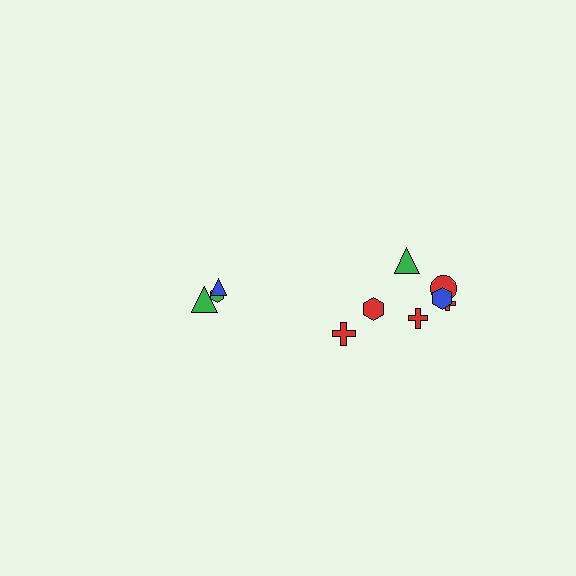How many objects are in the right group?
There are 7 objects.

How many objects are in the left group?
There are 3 objects.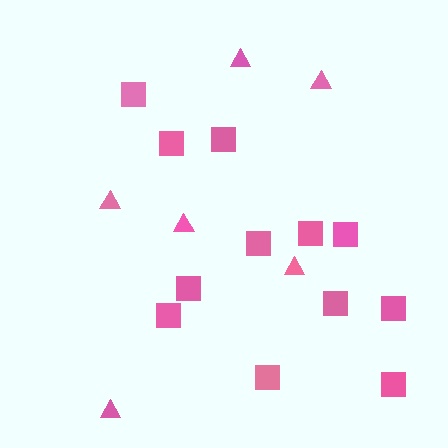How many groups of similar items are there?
There are 2 groups: one group of squares (12) and one group of triangles (6).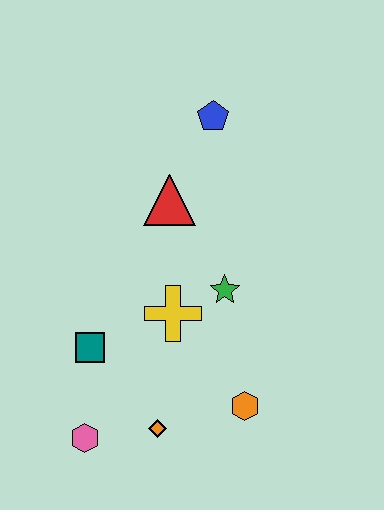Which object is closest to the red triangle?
The blue pentagon is closest to the red triangle.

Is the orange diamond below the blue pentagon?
Yes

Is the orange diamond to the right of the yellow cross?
No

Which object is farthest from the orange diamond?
The blue pentagon is farthest from the orange diamond.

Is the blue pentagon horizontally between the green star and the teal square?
Yes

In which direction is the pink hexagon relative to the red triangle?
The pink hexagon is below the red triangle.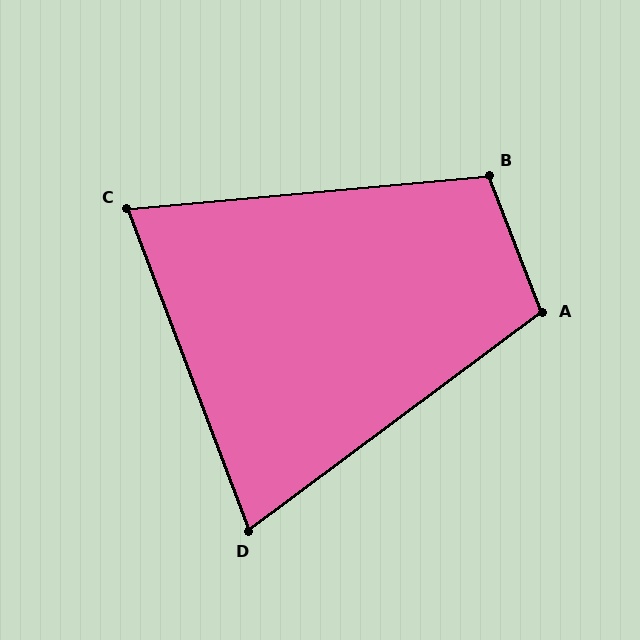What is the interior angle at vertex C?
Approximately 75 degrees (acute).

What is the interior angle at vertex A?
Approximately 105 degrees (obtuse).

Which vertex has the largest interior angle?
B, at approximately 106 degrees.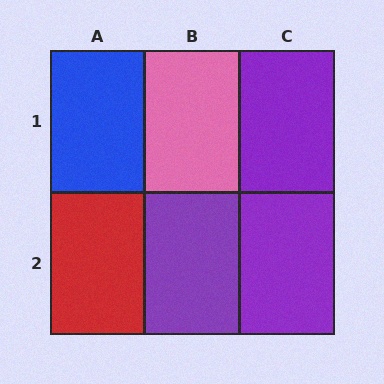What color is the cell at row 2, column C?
Purple.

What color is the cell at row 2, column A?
Red.